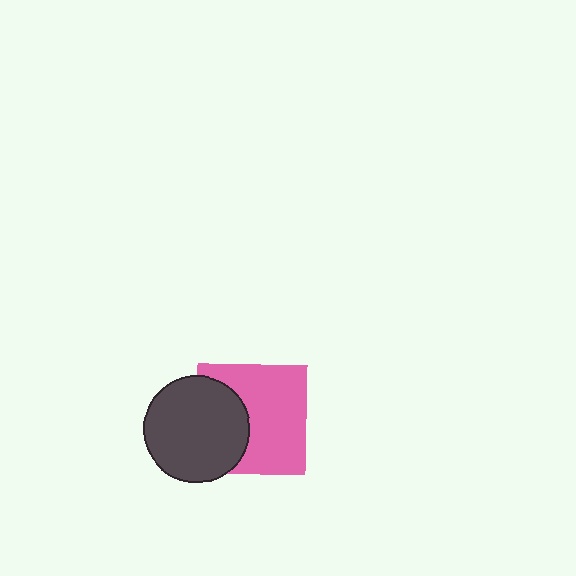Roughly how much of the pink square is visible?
About half of it is visible (roughly 64%).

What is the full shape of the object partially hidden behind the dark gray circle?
The partially hidden object is a pink square.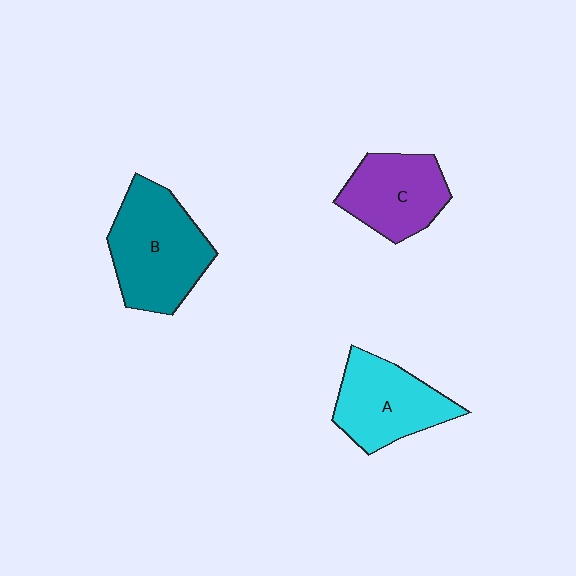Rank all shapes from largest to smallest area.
From largest to smallest: B (teal), A (cyan), C (purple).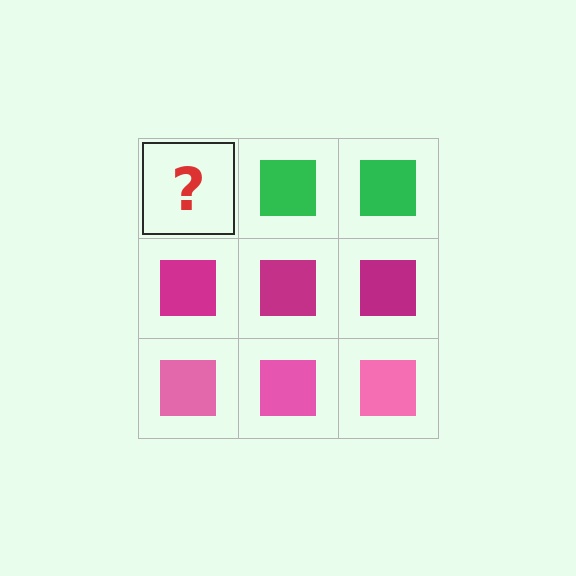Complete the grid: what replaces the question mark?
The question mark should be replaced with a green square.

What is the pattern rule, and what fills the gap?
The rule is that each row has a consistent color. The gap should be filled with a green square.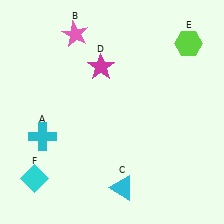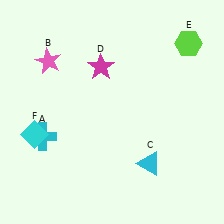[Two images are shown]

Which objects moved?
The objects that moved are: the pink star (B), the cyan triangle (C), the cyan diamond (F).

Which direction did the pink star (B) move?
The pink star (B) moved down.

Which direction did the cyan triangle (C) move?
The cyan triangle (C) moved right.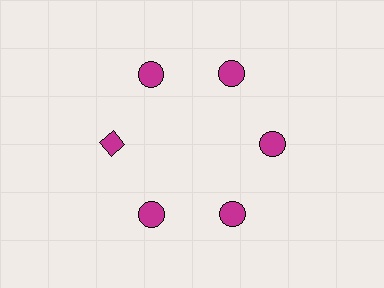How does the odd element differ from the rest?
It has a different shape: diamond instead of circle.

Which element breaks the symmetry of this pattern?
The magenta diamond at roughly the 9 o'clock position breaks the symmetry. All other shapes are magenta circles.